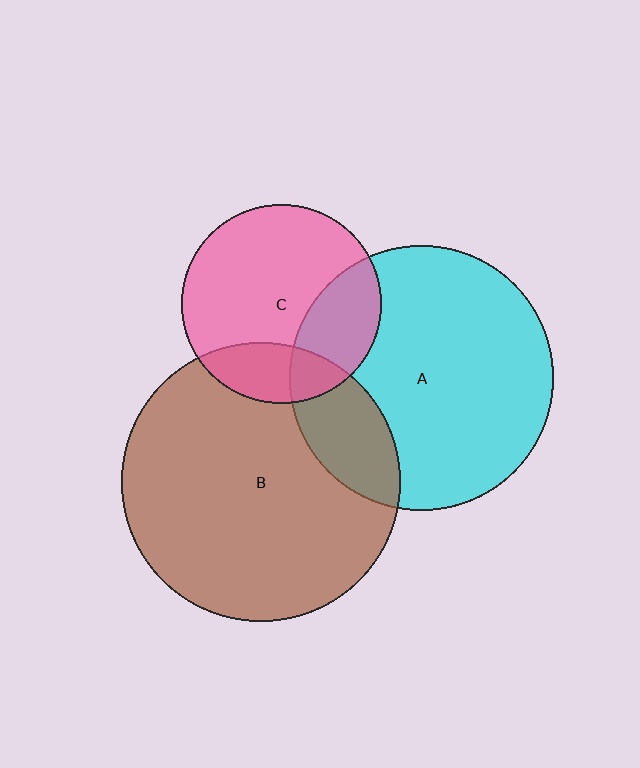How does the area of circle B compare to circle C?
Approximately 2.0 times.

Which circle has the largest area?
Circle B (brown).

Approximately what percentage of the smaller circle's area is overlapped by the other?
Approximately 20%.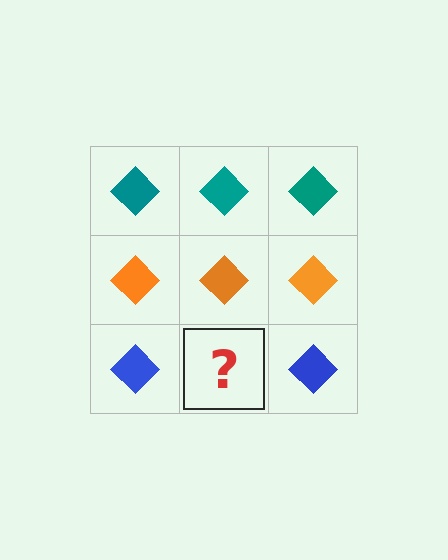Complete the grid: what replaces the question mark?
The question mark should be replaced with a blue diamond.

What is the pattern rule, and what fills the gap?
The rule is that each row has a consistent color. The gap should be filled with a blue diamond.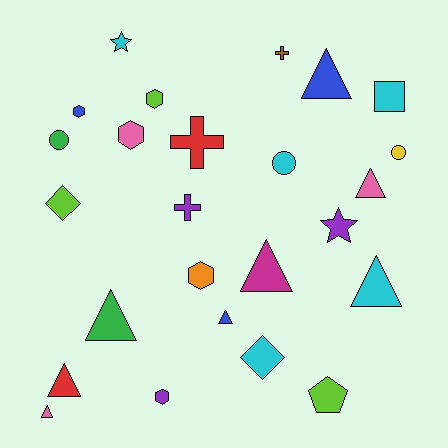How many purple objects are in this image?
There are 3 purple objects.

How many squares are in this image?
There is 1 square.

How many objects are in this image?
There are 25 objects.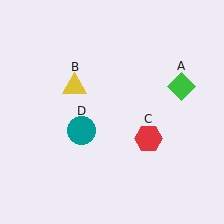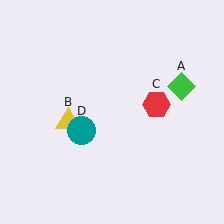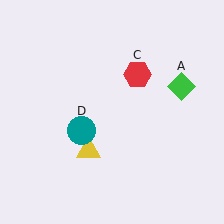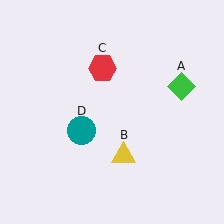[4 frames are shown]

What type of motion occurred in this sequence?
The yellow triangle (object B), red hexagon (object C) rotated counterclockwise around the center of the scene.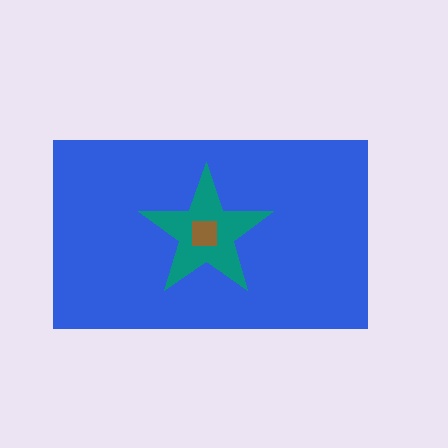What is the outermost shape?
The blue rectangle.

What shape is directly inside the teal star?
The brown square.